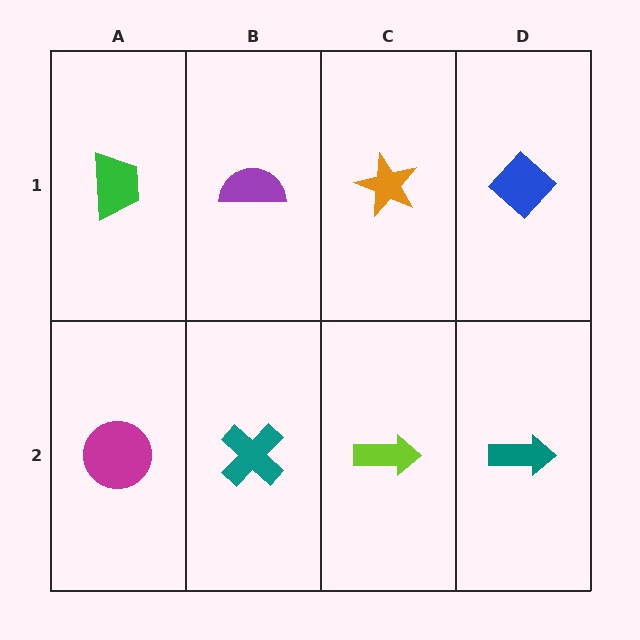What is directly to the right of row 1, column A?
A purple semicircle.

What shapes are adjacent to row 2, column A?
A green trapezoid (row 1, column A), a teal cross (row 2, column B).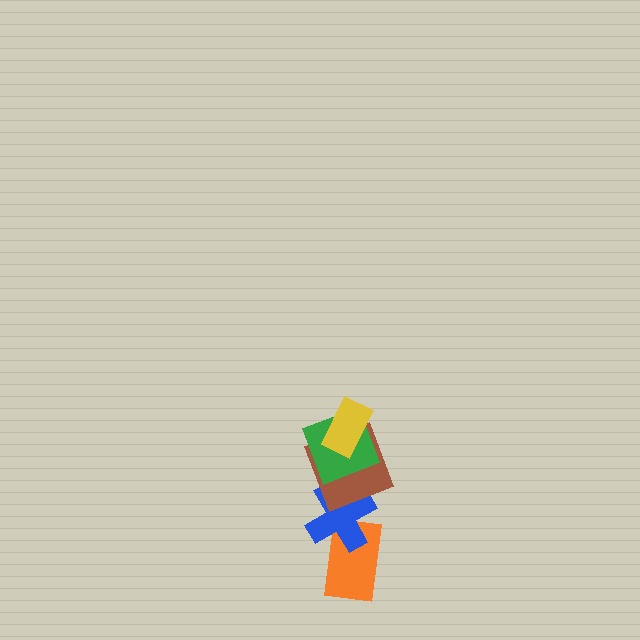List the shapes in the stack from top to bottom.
From top to bottom: the yellow rectangle, the green square, the brown square, the blue cross, the orange rectangle.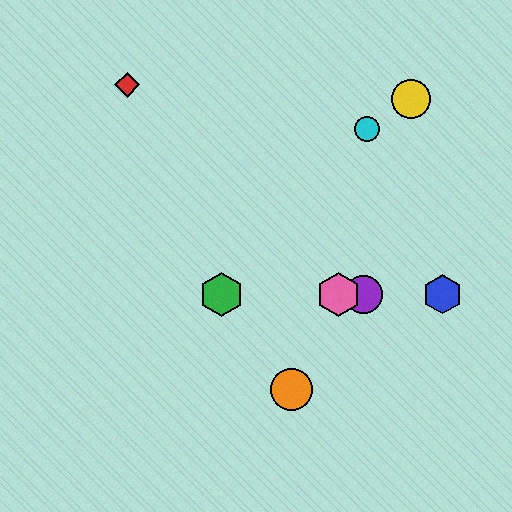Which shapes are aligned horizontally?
The blue hexagon, the green hexagon, the purple circle, the pink hexagon are aligned horizontally.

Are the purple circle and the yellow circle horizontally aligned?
No, the purple circle is at y≈294 and the yellow circle is at y≈99.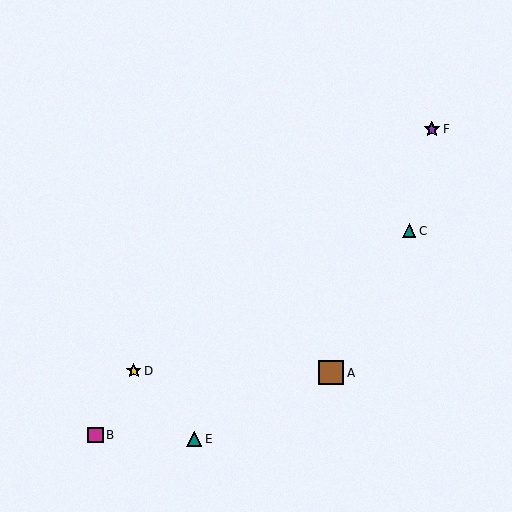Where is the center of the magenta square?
The center of the magenta square is at (95, 435).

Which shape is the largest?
The brown square (labeled A) is the largest.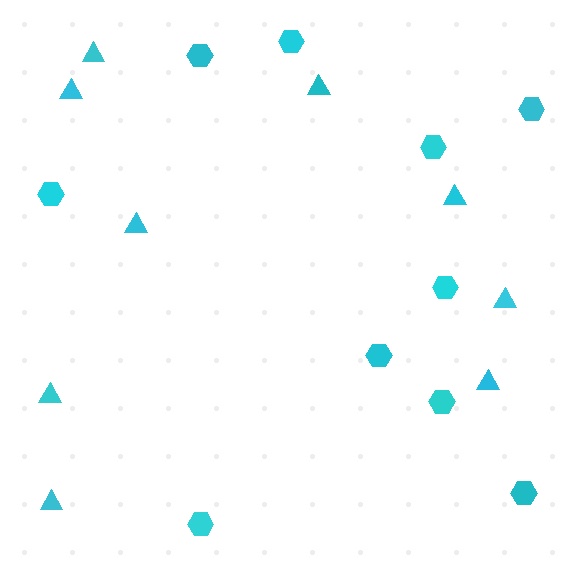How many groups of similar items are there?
There are 2 groups: one group of triangles (9) and one group of hexagons (10).